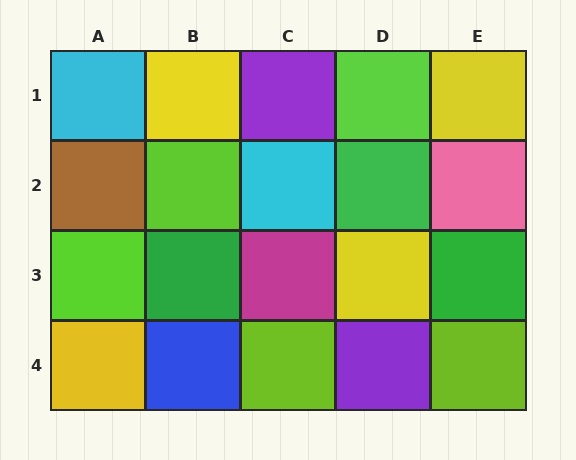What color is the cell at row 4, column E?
Lime.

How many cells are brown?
1 cell is brown.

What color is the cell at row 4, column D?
Purple.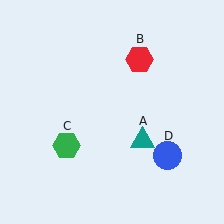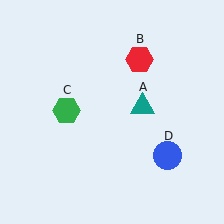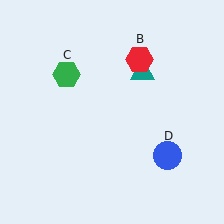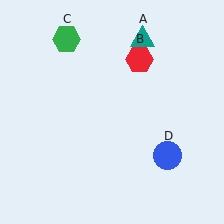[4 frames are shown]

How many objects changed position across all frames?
2 objects changed position: teal triangle (object A), green hexagon (object C).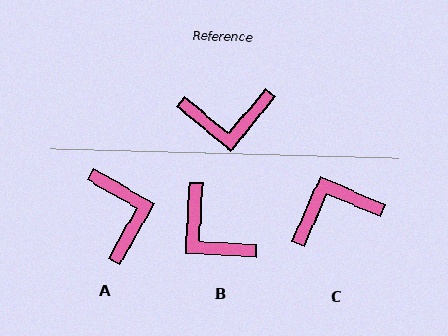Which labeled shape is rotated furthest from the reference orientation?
C, about 164 degrees away.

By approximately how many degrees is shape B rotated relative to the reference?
Approximately 54 degrees clockwise.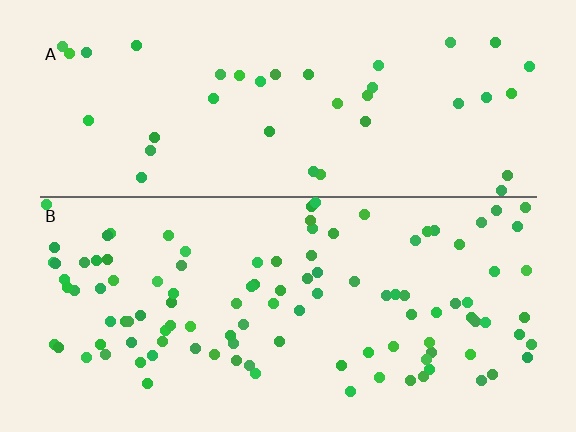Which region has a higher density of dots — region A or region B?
B (the bottom).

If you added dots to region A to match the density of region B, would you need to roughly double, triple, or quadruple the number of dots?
Approximately triple.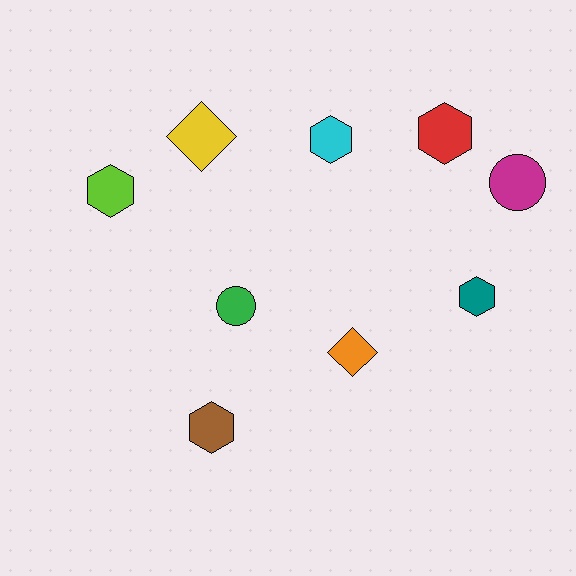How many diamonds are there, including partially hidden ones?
There are 2 diamonds.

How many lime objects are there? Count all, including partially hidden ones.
There is 1 lime object.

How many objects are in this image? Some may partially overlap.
There are 9 objects.